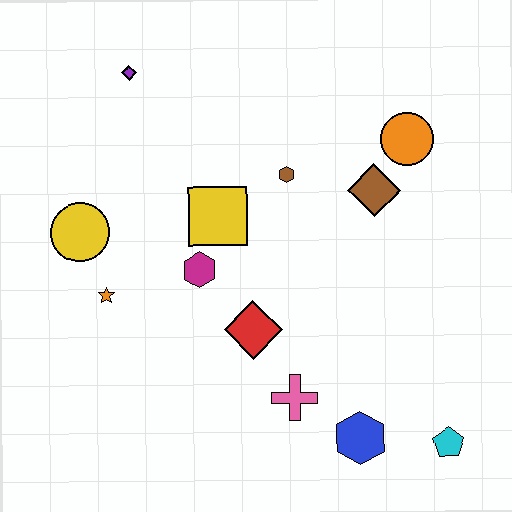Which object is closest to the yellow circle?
The orange star is closest to the yellow circle.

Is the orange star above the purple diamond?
No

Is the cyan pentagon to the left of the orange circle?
No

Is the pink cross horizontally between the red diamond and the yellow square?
No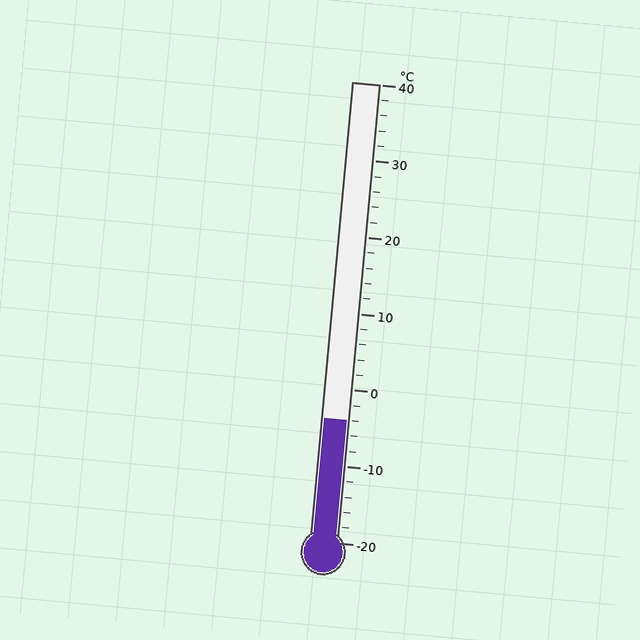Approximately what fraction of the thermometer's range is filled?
The thermometer is filled to approximately 25% of its range.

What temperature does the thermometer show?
The thermometer shows approximately -4°C.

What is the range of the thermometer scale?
The thermometer scale ranges from -20°C to 40°C.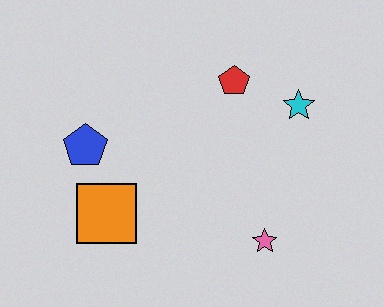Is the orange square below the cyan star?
Yes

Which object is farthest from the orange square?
The cyan star is farthest from the orange square.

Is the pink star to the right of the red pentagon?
Yes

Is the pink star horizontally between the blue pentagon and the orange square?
No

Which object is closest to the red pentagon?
The cyan star is closest to the red pentagon.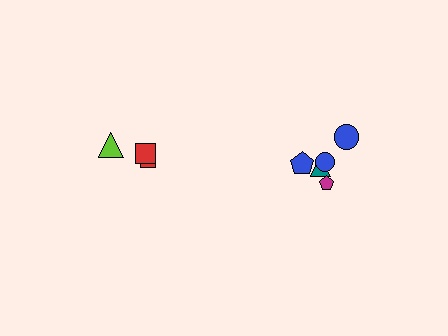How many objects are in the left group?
There are 3 objects.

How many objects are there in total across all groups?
There are 8 objects.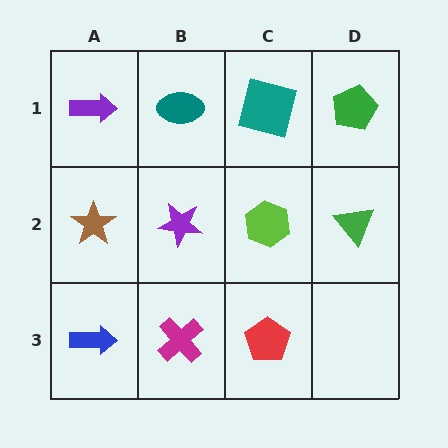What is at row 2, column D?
A green triangle.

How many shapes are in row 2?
4 shapes.